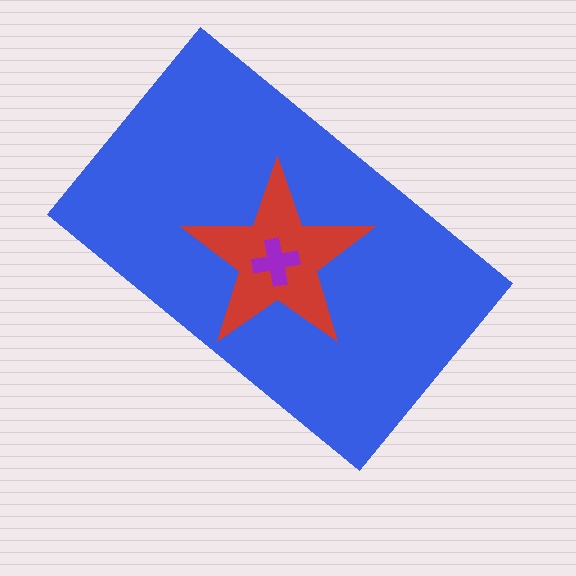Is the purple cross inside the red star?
Yes.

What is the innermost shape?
The purple cross.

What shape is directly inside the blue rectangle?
The red star.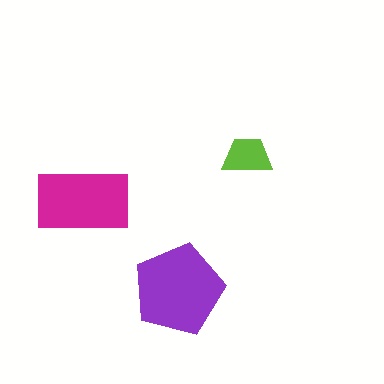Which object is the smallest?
The lime trapezoid.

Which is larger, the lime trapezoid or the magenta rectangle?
The magenta rectangle.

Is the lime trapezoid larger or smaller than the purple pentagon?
Smaller.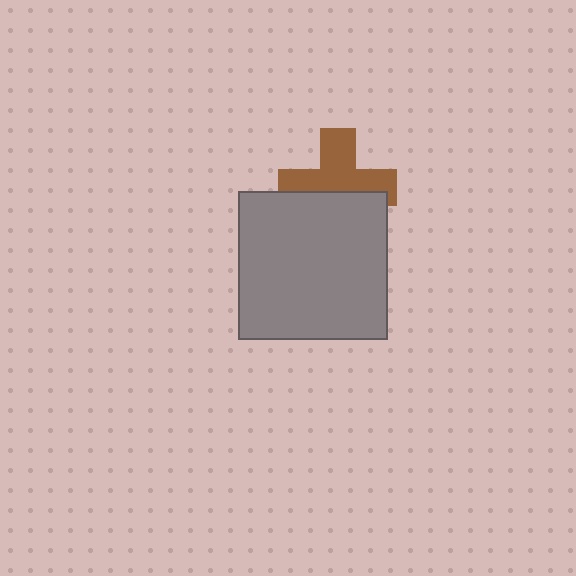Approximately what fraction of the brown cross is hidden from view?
Roughly 42% of the brown cross is hidden behind the gray square.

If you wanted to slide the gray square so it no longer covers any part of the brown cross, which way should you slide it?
Slide it down — that is the most direct way to separate the two shapes.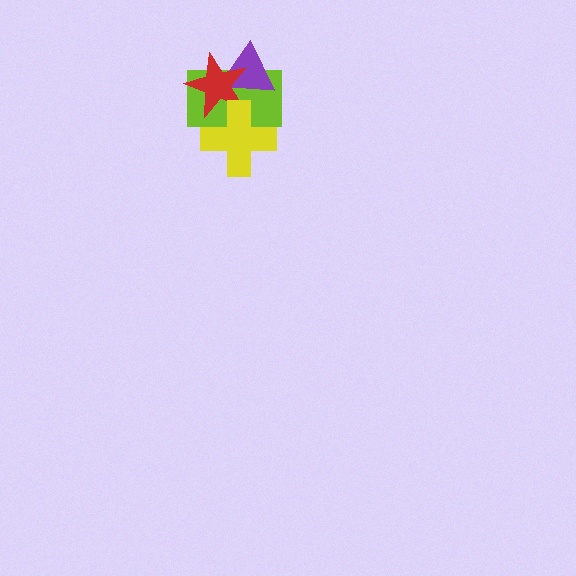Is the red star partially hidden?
Yes, it is partially covered by another shape.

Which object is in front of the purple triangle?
The red star is in front of the purple triangle.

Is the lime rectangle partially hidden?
Yes, it is partially covered by another shape.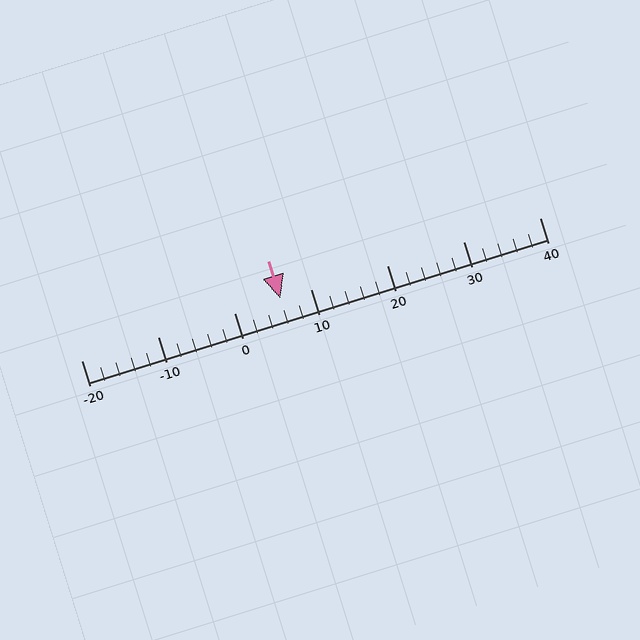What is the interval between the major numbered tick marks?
The major tick marks are spaced 10 units apart.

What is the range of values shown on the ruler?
The ruler shows values from -20 to 40.